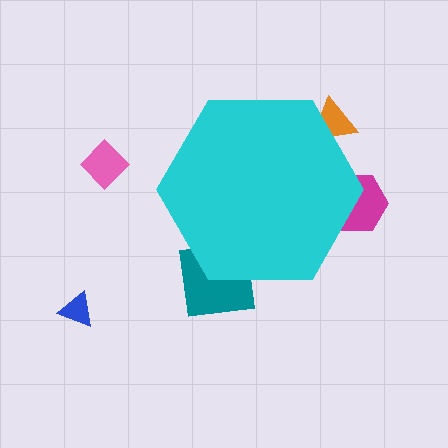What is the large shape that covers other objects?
A cyan hexagon.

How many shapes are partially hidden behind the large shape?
3 shapes are partially hidden.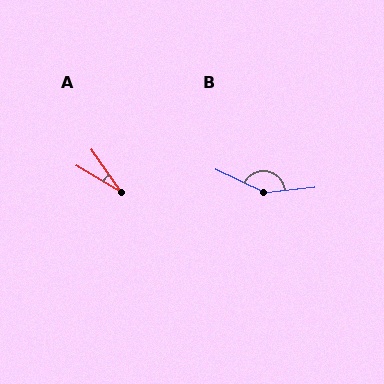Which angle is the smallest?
A, at approximately 25 degrees.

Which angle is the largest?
B, at approximately 149 degrees.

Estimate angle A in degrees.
Approximately 25 degrees.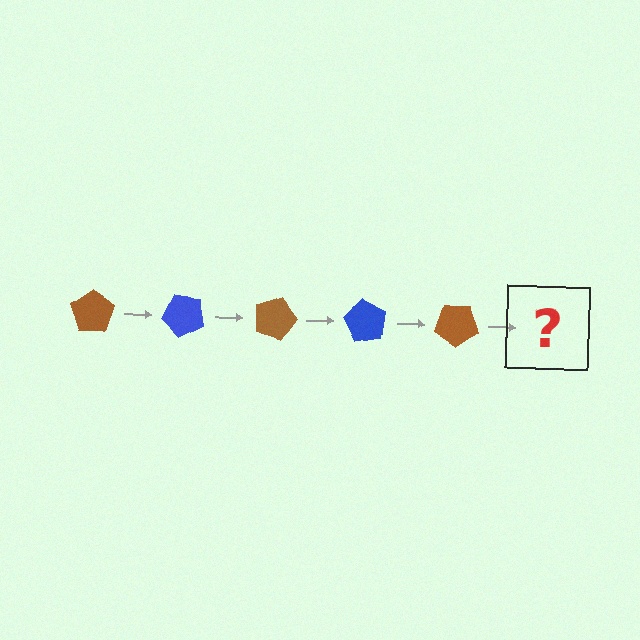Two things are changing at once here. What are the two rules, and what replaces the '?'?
The two rules are that it rotates 45 degrees each step and the color cycles through brown and blue. The '?' should be a blue pentagon, rotated 225 degrees from the start.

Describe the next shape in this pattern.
It should be a blue pentagon, rotated 225 degrees from the start.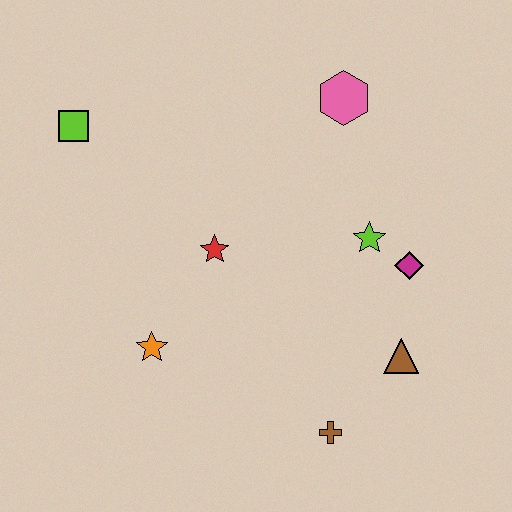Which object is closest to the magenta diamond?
The lime star is closest to the magenta diamond.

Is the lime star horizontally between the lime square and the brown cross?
No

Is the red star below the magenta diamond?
No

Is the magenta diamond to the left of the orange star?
No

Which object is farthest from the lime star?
The lime square is farthest from the lime star.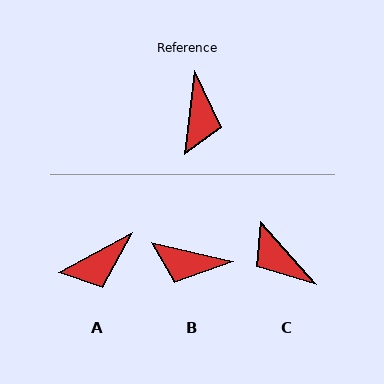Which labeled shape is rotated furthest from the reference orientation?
C, about 131 degrees away.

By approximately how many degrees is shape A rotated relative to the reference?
Approximately 54 degrees clockwise.